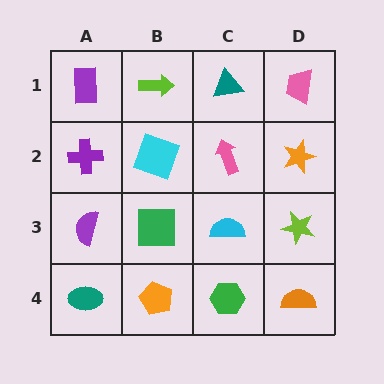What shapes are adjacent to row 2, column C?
A teal triangle (row 1, column C), a cyan semicircle (row 3, column C), a cyan square (row 2, column B), an orange star (row 2, column D).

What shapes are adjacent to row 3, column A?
A purple cross (row 2, column A), a teal ellipse (row 4, column A), a green square (row 3, column B).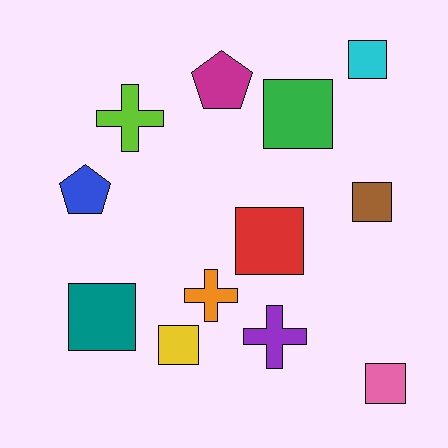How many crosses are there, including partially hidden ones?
There are 3 crosses.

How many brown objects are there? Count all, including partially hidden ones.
There is 1 brown object.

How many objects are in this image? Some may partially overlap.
There are 12 objects.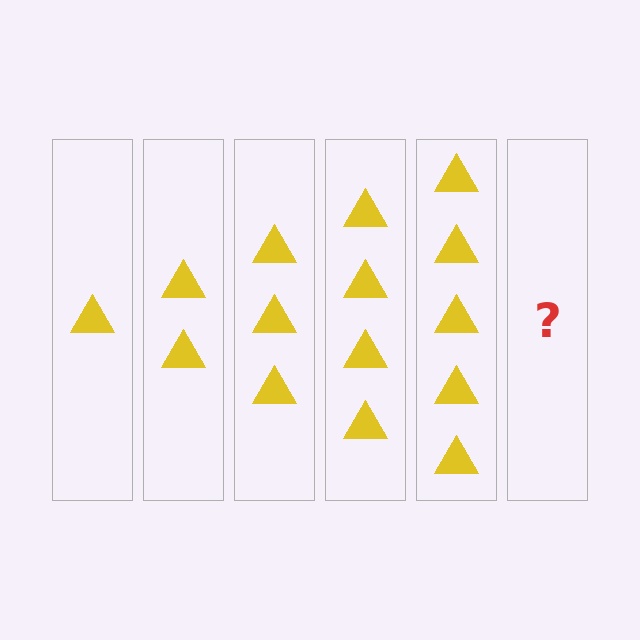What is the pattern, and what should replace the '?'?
The pattern is that each step adds one more triangle. The '?' should be 6 triangles.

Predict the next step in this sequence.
The next step is 6 triangles.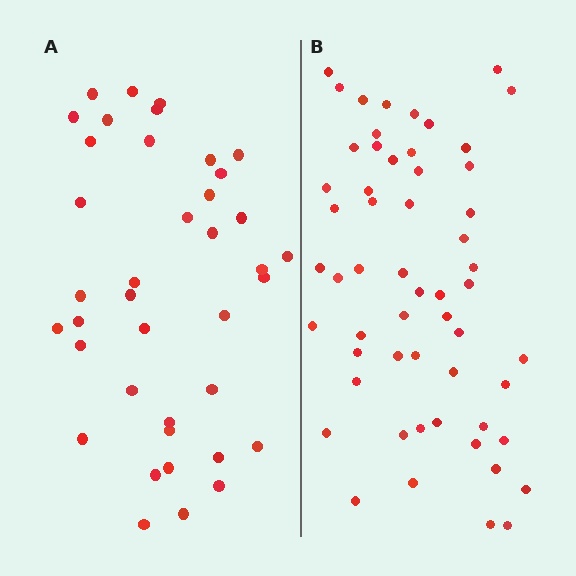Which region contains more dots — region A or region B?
Region B (the right region) has more dots.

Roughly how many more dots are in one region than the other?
Region B has approximately 15 more dots than region A.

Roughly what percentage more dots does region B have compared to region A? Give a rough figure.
About 45% more.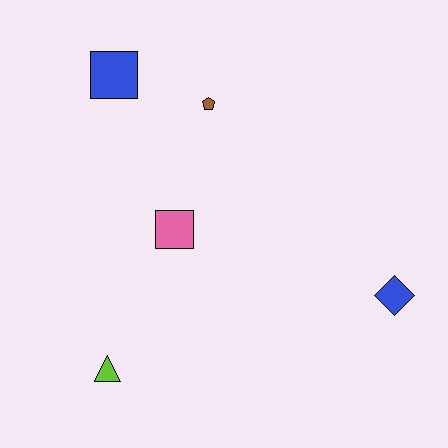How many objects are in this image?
There are 5 objects.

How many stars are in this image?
There are no stars.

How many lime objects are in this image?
There is 1 lime object.